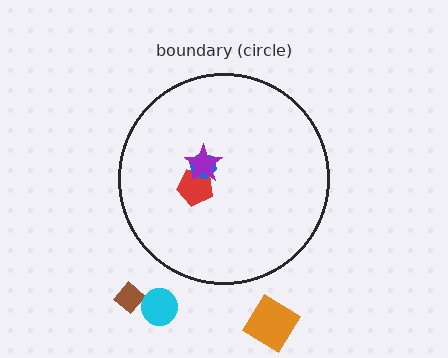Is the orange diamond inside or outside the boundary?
Outside.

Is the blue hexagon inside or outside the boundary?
Inside.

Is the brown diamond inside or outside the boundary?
Outside.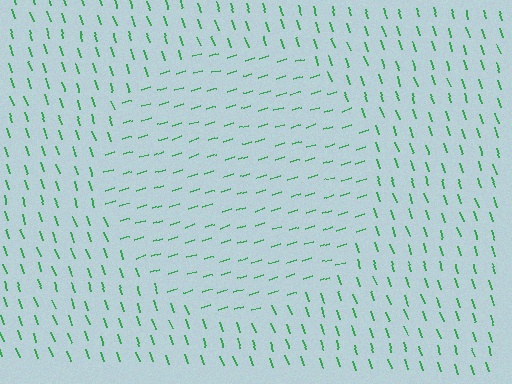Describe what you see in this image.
The image is filled with small green line segments. A circle region in the image has lines oriented differently from the surrounding lines, creating a visible texture boundary.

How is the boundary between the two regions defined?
The boundary is defined purely by a change in line orientation (approximately 89 degrees difference). All lines are the same color and thickness.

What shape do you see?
I see a circle.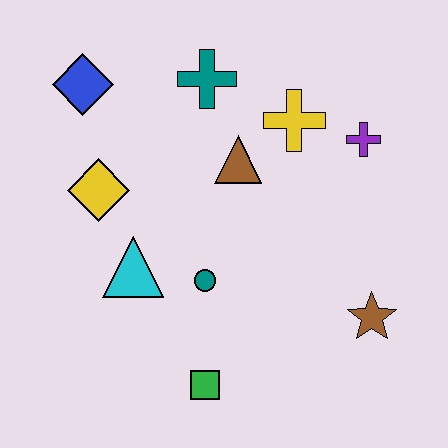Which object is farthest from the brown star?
The blue diamond is farthest from the brown star.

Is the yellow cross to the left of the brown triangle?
No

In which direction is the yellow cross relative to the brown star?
The yellow cross is above the brown star.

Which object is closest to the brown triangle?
The yellow cross is closest to the brown triangle.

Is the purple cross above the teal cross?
No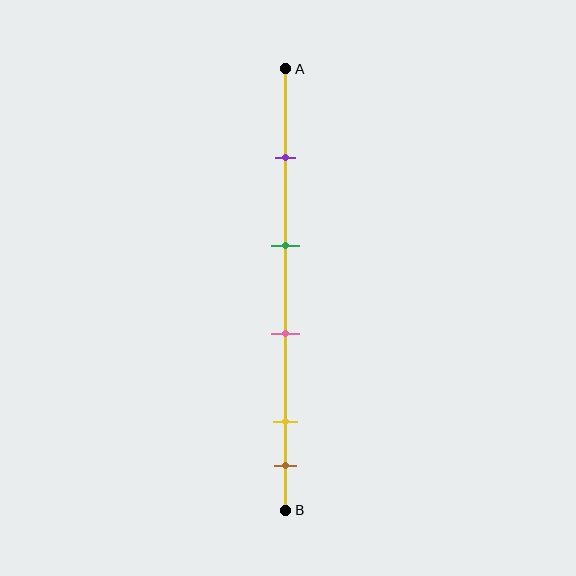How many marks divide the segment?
There are 5 marks dividing the segment.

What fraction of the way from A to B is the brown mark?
The brown mark is approximately 90% (0.9) of the way from A to B.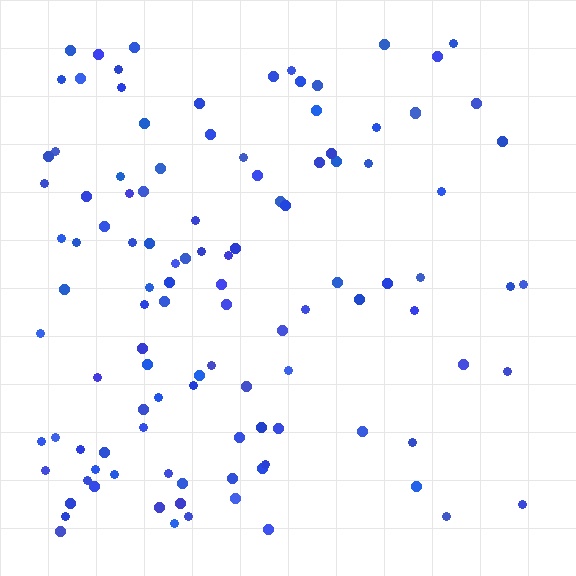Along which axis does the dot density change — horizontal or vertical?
Horizontal.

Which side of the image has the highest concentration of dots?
The left.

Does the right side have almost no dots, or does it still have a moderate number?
Still a moderate number, just noticeably fewer than the left.